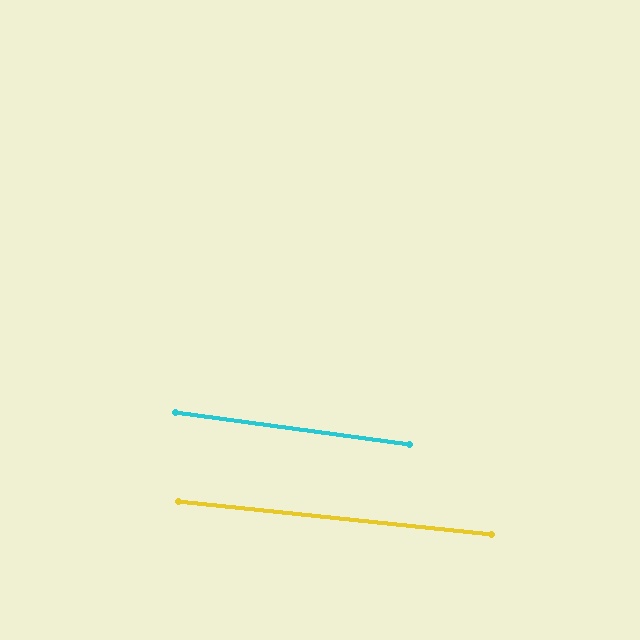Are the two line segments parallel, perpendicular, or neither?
Parallel — their directions differ by only 2.0°.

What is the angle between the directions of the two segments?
Approximately 2 degrees.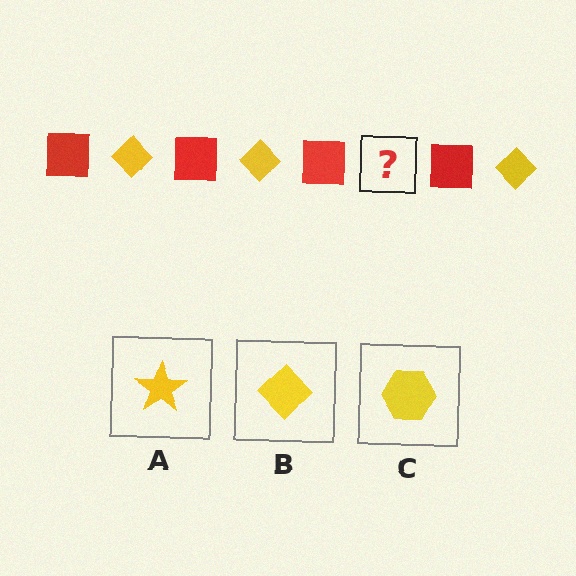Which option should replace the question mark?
Option B.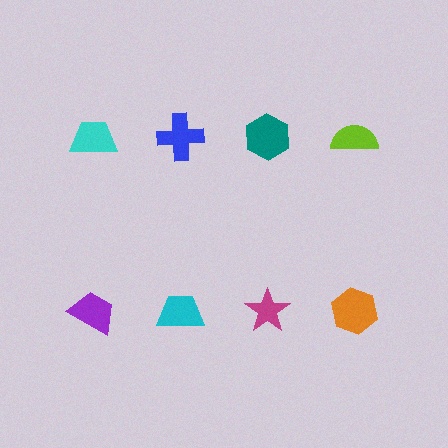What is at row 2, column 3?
A magenta star.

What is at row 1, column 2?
A blue cross.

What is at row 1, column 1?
A cyan trapezoid.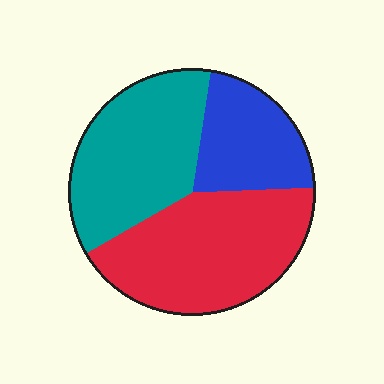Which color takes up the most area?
Red, at roughly 40%.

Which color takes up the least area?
Blue, at roughly 20%.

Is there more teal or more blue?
Teal.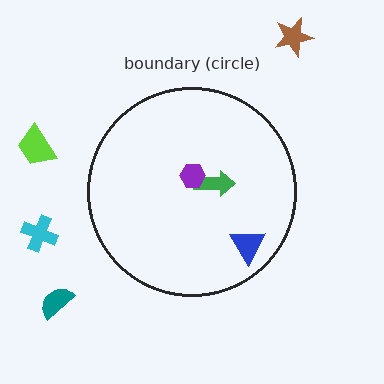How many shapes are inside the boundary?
3 inside, 4 outside.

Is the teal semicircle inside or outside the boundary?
Outside.